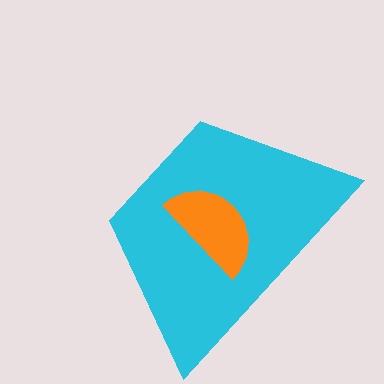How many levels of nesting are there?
2.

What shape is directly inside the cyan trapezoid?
The orange semicircle.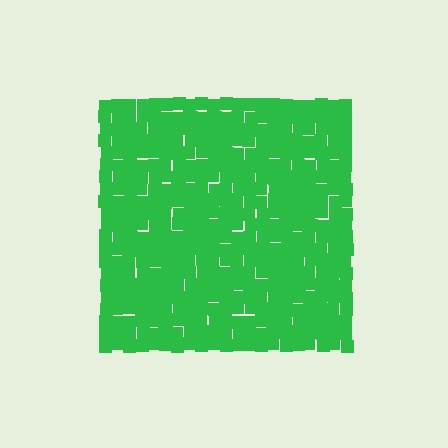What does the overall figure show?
The overall figure shows a square.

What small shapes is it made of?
It is made of small squares.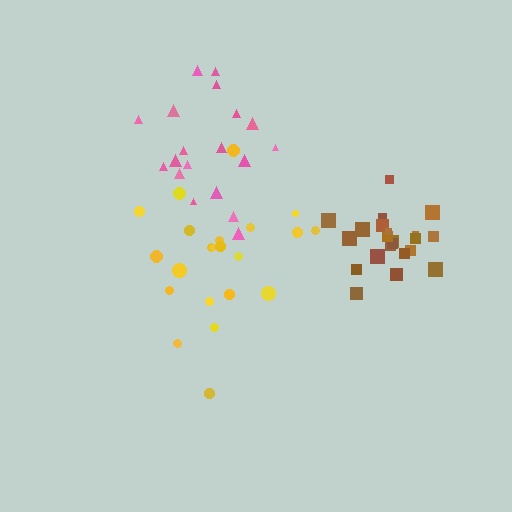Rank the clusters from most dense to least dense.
brown, pink, yellow.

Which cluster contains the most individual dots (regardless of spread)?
Brown (22).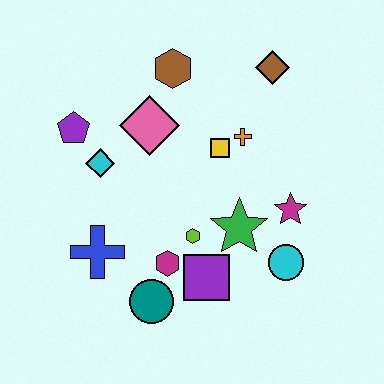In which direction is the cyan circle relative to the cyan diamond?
The cyan circle is to the right of the cyan diamond.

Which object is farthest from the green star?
The purple pentagon is farthest from the green star.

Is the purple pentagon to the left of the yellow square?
Yes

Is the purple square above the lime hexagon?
No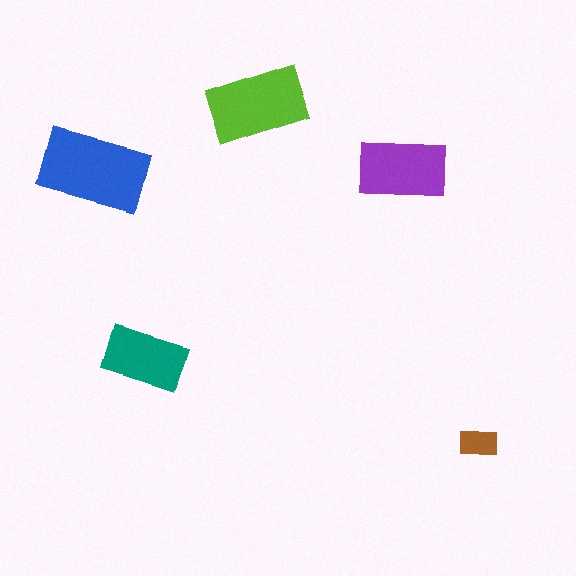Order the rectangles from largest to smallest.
the blue one, the lime one, the purple one, the teal one, the brown one.